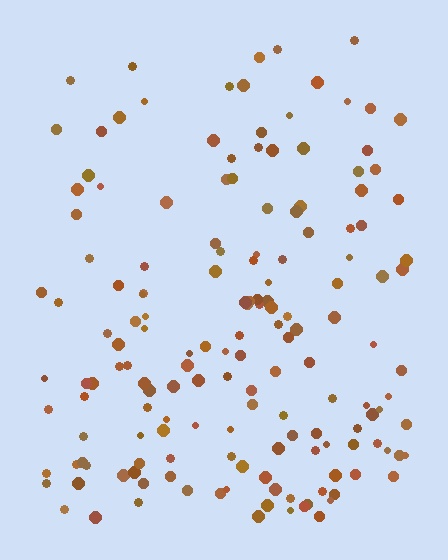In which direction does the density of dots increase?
From top to bottom, with the bottom side densest.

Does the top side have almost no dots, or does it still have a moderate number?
Still a moderate number, just noticeably fewer than the bottom.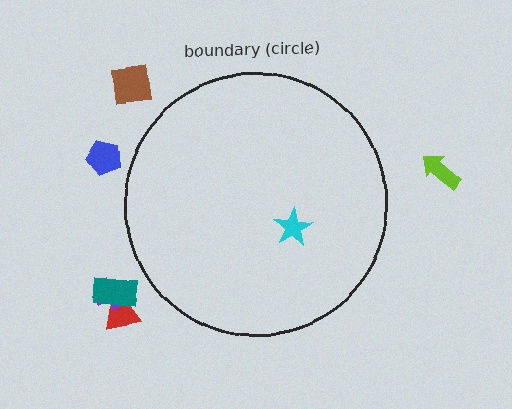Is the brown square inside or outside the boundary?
Outside.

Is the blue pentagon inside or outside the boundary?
Outside.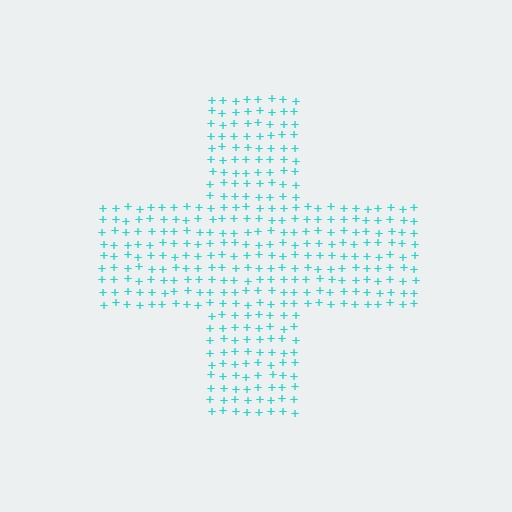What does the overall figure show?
The overall figure shows a cross.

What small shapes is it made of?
It is made of small plus signs.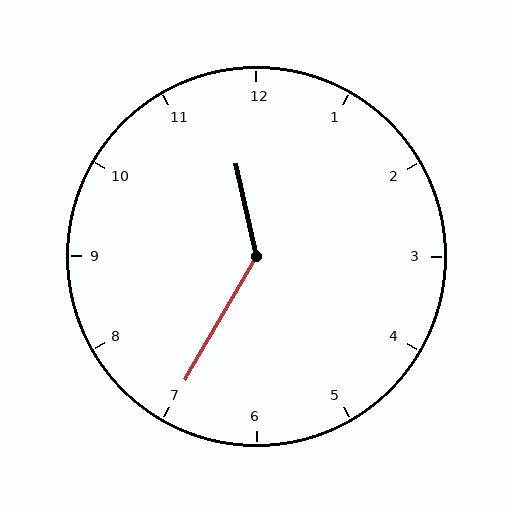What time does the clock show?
11:35.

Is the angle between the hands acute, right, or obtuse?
It is obtuse.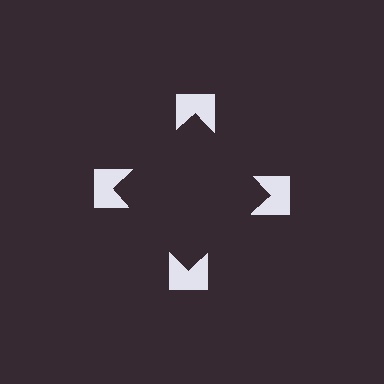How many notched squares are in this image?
There are 4 — one at each vertex of the illusory square.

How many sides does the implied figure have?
4 sides.